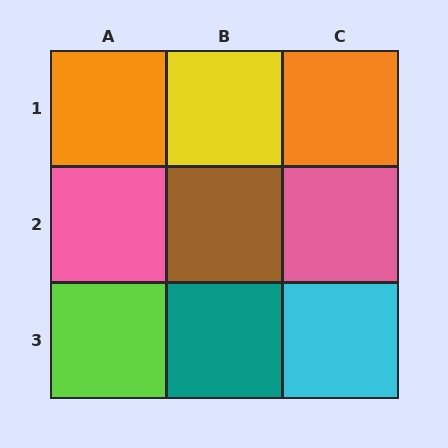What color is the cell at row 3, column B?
Teal.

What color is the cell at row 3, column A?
Lime.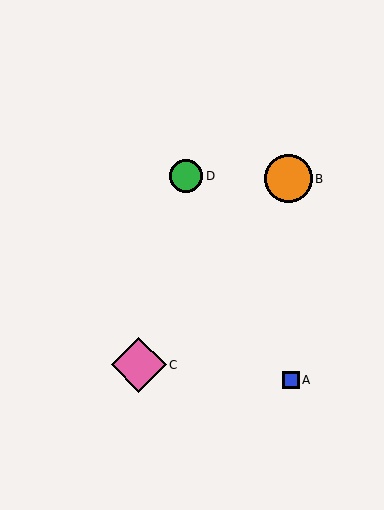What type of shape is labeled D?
Shape D is a green circle.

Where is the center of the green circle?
The center of the green circle is at (186, 176).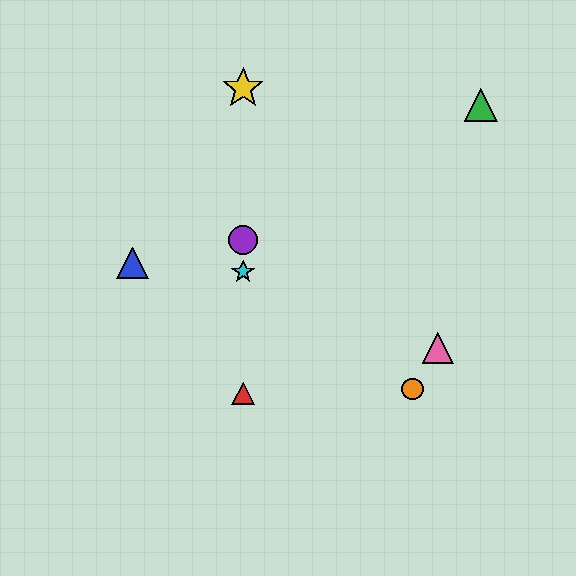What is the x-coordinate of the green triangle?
The green triangle is at x≈481.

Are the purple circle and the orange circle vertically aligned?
No, the purple circle is at x≈243 and the orange circle is at x≈412.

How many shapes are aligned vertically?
4 shapes (the red triangle, the yellow star, the purple circle, the cyan star) are aligned vertically.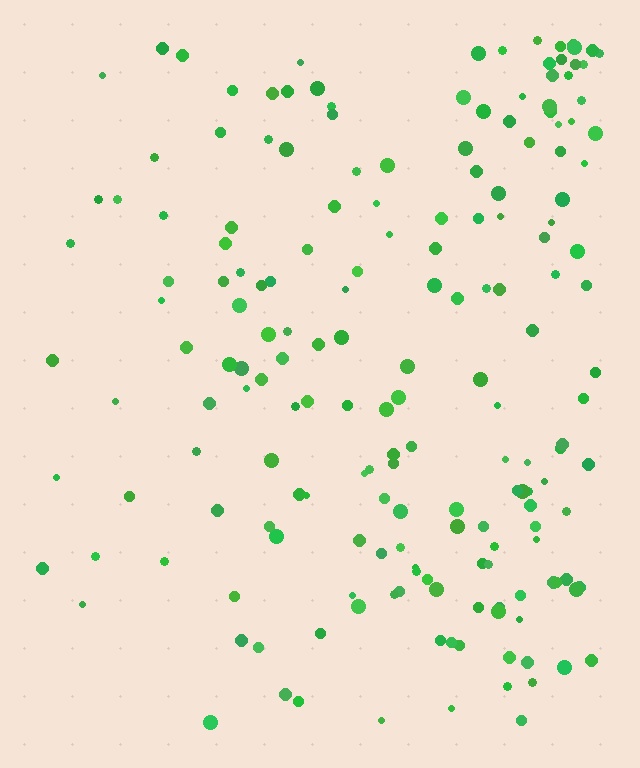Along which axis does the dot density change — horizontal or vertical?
Horizontal.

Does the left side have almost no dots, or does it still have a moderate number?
Still a moderate number, just noticeably fewer than the right.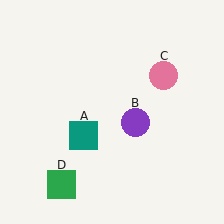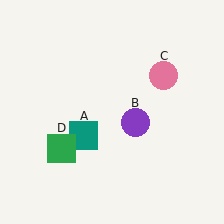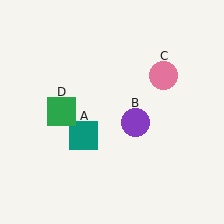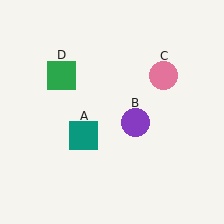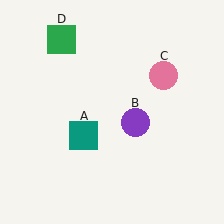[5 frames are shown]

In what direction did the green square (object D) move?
The green square (object D) moved up.